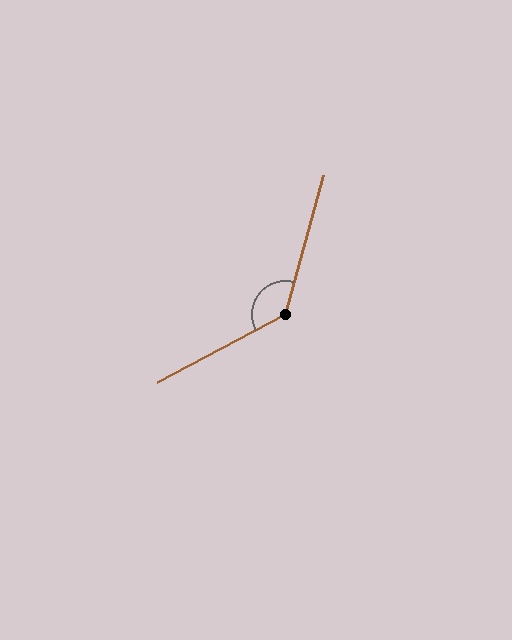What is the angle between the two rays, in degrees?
Approximately 133 degrees.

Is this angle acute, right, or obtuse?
It is obtuse.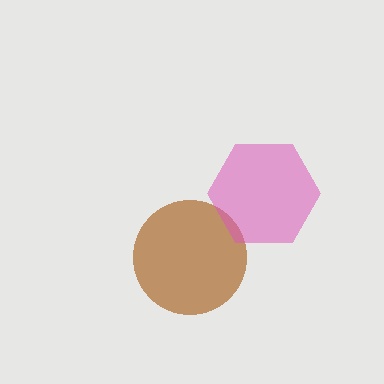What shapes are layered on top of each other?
The layered shapes are: a brown circle, a pink hexagon.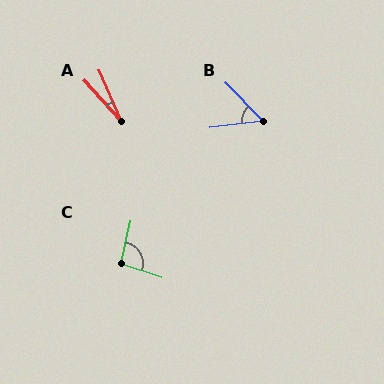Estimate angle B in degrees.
Approximately 53 degrees.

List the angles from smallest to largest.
A (19°), B (53°), C (96°).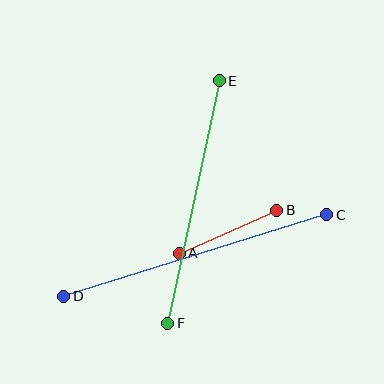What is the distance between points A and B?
The distance is approximately 106 pixels.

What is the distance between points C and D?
The distance is approximately 276 pixels.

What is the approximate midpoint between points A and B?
The midpoint is at approximately (228, 232) pixels.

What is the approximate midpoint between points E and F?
The midpoint is at approximately (193, 202) pixels.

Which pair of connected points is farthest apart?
Points C and D are farthest apart.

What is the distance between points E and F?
The distance is approximately 248 pixels.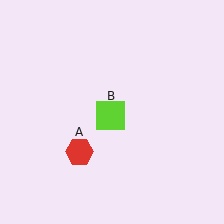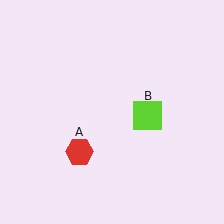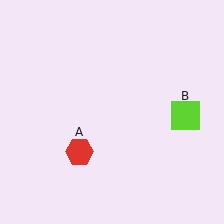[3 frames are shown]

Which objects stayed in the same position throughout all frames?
Red hexagon (object A) remained stationary.